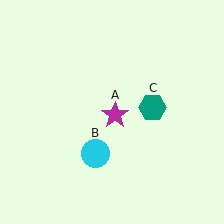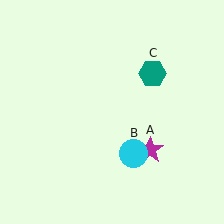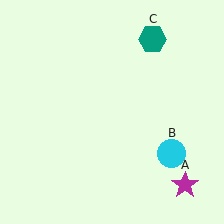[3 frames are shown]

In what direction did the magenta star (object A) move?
The magenta star (object A) moved down and to the right.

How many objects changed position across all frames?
3 objects changed position: magenta star (object A), cyan circle (object B), teal hexagon (object C).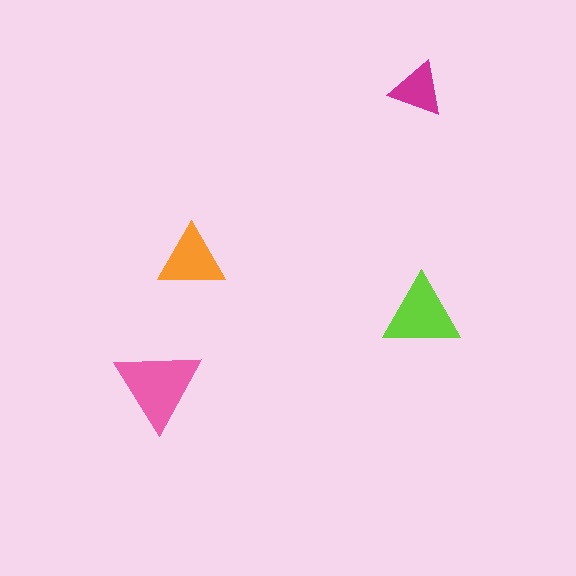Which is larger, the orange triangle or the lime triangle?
The lime one.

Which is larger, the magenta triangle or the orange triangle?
The orange one.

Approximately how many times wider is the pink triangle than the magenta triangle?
About 1.5 times wider.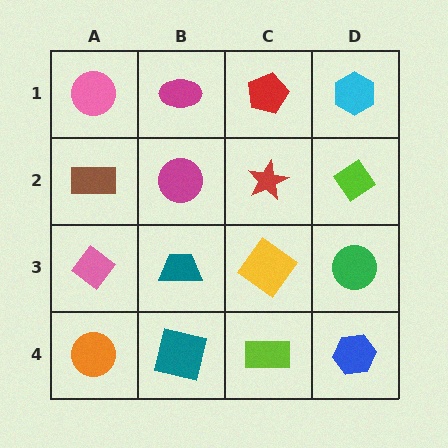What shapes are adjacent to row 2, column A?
A pink circle (row 1, column A), a pink diamond (row 3, column A), a magenta circle (row 2, column B).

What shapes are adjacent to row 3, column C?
A red star (row 2, column C), a lime rectangle (row 4, column C), a teal trapezoid (row 3, column B), a green circle (row 3, column D).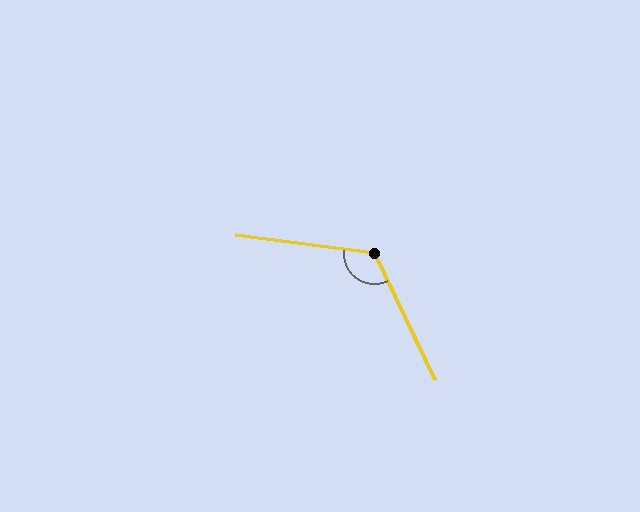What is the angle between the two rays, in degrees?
Approximately 123 degrees.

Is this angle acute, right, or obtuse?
It is obtuse.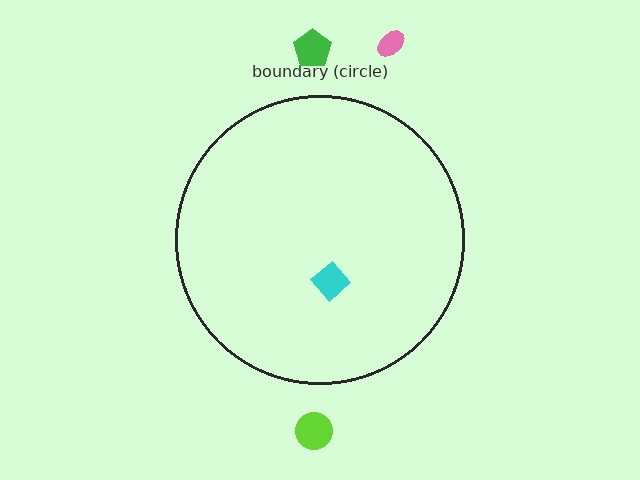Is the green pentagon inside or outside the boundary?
Outside.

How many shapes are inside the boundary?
1 inside, 3 outside.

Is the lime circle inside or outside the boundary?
Outside.